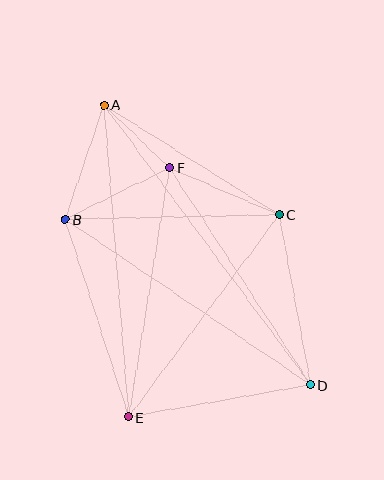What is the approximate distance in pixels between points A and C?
The distance between A and C is approximately 207 pixels.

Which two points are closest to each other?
Points A and F are closest to each other.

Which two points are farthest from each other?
Points A and D are farthest from each other.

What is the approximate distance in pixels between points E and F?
The distance between E and F is approximately 253 pixels.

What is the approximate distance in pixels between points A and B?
The distance between A and B is approximately 121 pixels.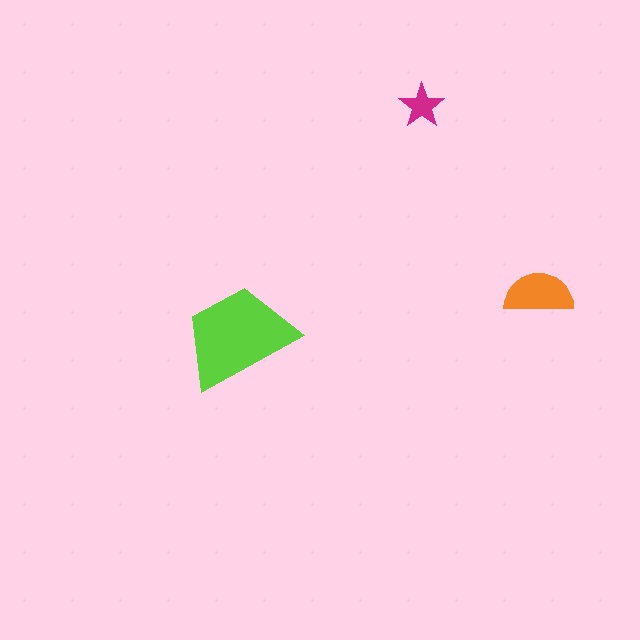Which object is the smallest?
The magenta star.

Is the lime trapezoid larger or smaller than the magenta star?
Larger.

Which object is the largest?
The lime trapezoid.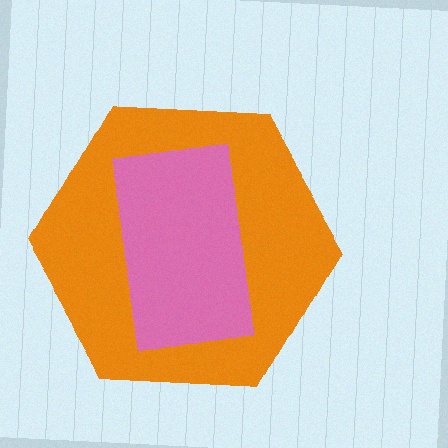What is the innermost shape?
The pink rectangle.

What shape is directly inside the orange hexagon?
The pink rectangle.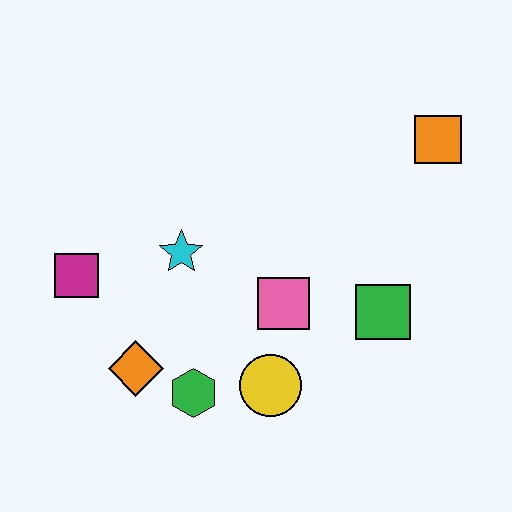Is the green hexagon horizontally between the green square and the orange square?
No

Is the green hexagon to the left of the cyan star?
No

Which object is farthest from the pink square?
The orange square is farthest from the pink square.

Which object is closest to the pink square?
The yellow circle is closest to the pink square.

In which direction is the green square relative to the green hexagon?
The green square is to the right of the green hexagon.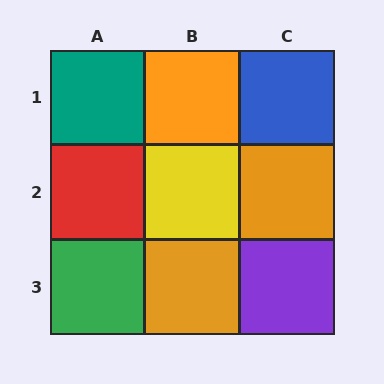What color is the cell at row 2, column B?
Yellow.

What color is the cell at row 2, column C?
Orange.